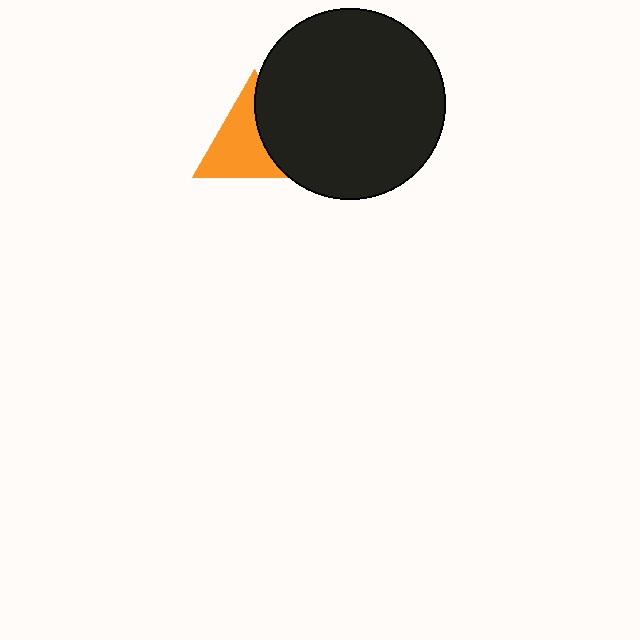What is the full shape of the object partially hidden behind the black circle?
The partially hidden object is an orange triangle.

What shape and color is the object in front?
The object in front is a black circle.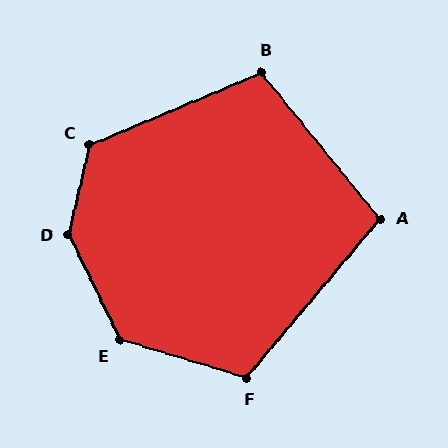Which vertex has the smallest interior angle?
A, at approximately 101 degrees.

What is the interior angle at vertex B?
Approximately 106 degrees (obtuse).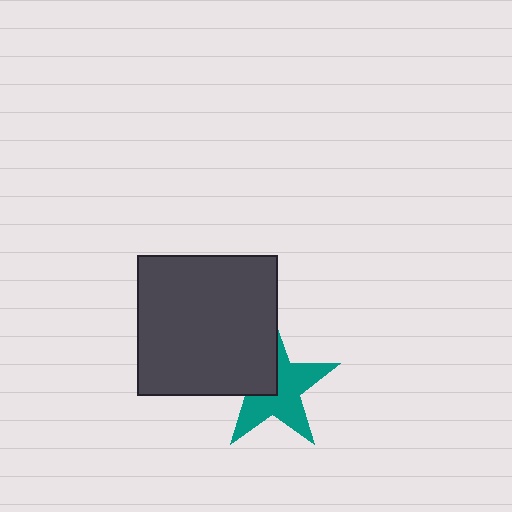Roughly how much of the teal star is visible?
About half of it is visible (roughly 62%).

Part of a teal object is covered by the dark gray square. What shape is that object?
It is a star.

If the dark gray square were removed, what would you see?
You would see the complete teal star.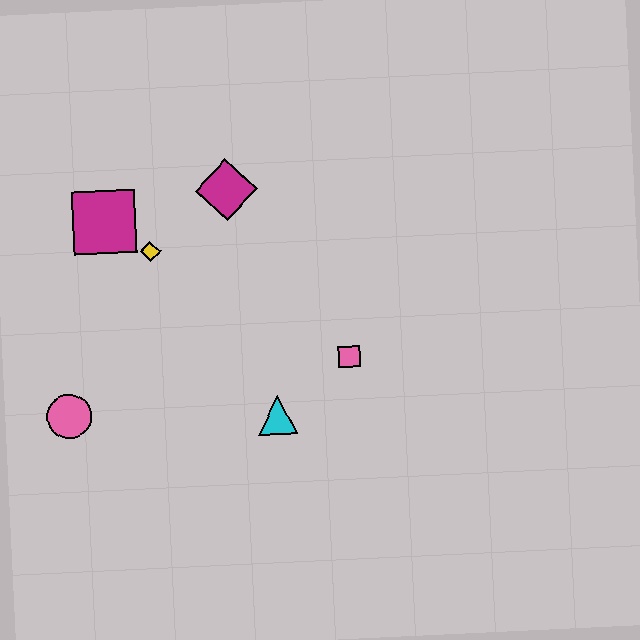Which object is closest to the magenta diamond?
The yellow diamond is closest to the magenta diamond.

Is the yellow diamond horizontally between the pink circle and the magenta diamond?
Yes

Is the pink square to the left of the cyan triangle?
No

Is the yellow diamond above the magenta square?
No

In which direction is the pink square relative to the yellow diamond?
The pink square is to the right of the yellow diamond.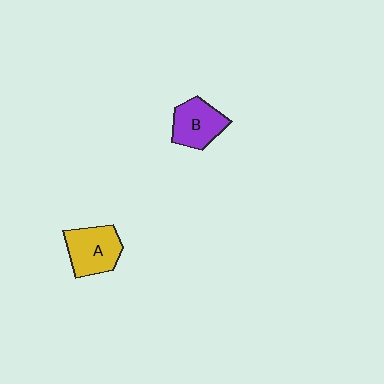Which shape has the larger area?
Shape A (yellow).